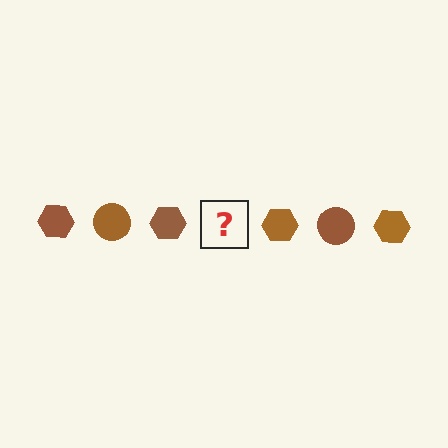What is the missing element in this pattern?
The missing element is a brown circle.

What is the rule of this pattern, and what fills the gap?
The rule is that the pattern cycles through hexagon, circle shapes in brown. The gap should be filled with a brown circle.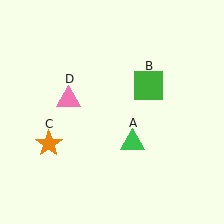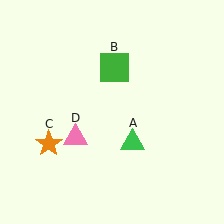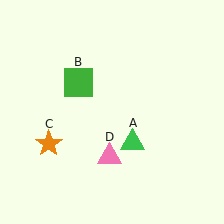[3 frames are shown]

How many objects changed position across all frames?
2 objects changed position: green square (object B), pink triangle (object D).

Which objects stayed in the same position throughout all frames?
Green triangle (object A) and orange star (object C) remained stationary.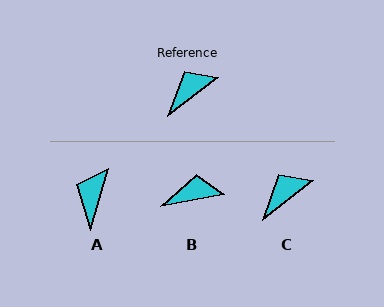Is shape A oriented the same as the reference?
No, it is off by about 36 degrees.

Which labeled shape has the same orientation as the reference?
C.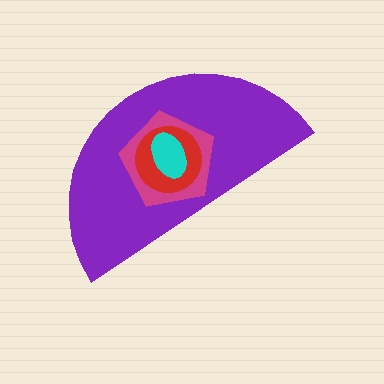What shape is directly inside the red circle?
The cyan ellipse.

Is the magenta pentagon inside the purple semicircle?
Yes.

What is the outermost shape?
The purple semicircle.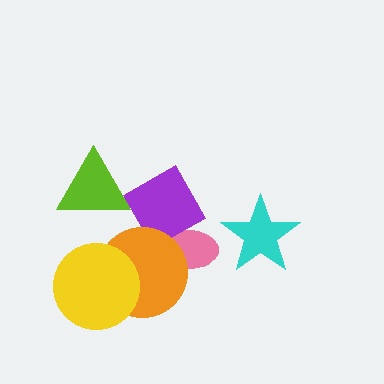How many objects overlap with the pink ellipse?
2 objects overlap with the pink ellipse.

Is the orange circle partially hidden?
Yes, it is partially covered by another shape.